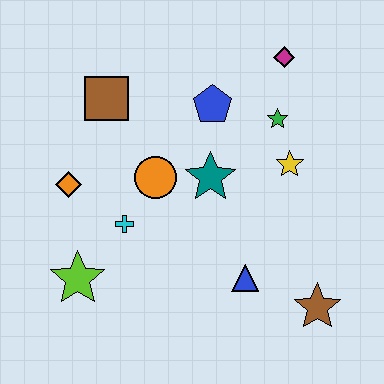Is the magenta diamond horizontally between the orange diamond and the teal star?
No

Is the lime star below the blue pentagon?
Yes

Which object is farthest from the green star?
The lime star is farthest from the green star.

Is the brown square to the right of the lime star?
Yes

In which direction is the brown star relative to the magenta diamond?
The brown star is below the magenta diamond.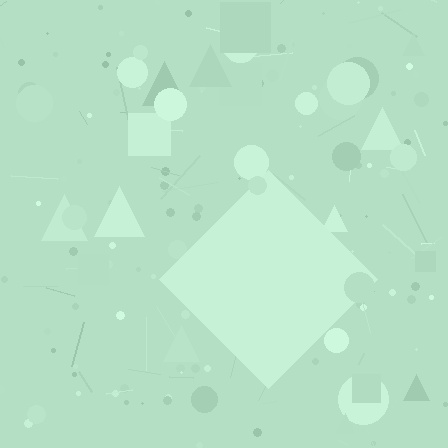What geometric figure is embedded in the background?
A diamond is embedded in the background.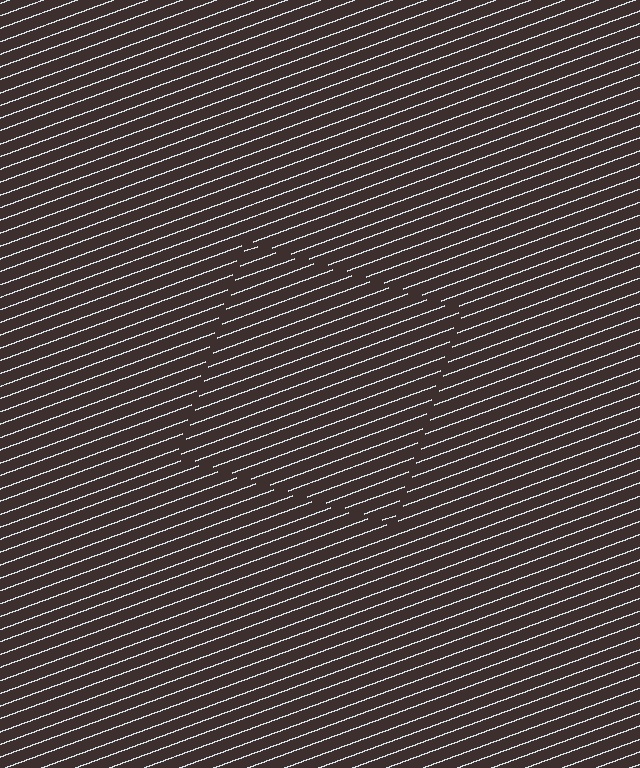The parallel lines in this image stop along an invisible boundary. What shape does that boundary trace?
An illusory square. The interior of the shape contains the same grating, shifted by half a period — the contour is defined by the phase discontinuity where line-ends from the inner and outer gratings abut.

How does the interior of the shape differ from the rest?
The interior of the shape contains the same grating, shifted by half a period — the contour is defined by the phase discontinuity where line-ends from the inner and outer gratings abut.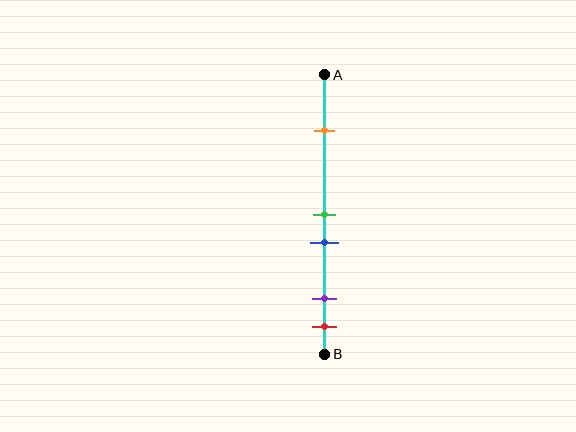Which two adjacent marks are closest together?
The green and blue marks are the closest adjacent pair.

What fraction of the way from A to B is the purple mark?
The purple mark is approximately 80% (0.8) of the way from A to B.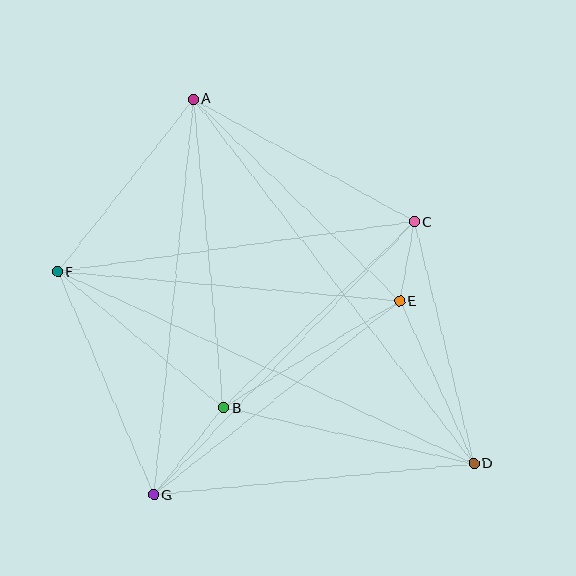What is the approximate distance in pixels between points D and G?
The distance between D and G is approximately 322 pixels.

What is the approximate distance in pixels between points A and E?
The distance between A and E is approximately 289 pixels.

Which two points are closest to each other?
Points C and E are closest to each other.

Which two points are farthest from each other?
Points A and D are farthest from each other.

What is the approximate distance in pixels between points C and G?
The distance between C and G is approximately 378 pixels.